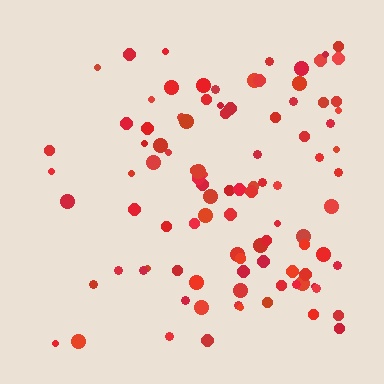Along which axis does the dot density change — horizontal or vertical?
Horizontal.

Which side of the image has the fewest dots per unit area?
The left.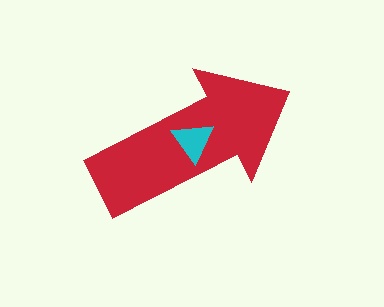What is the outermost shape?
The red arrow.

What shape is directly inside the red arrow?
The cyan triangle.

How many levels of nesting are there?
2.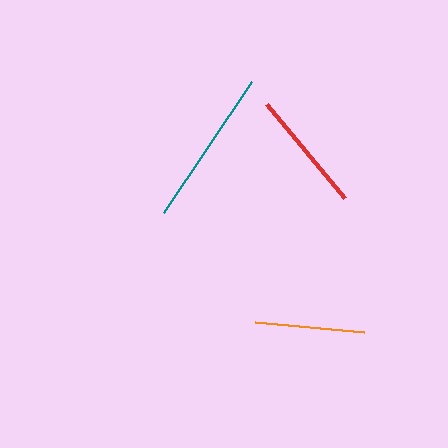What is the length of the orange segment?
The orange segment is approximately 110 pixels long.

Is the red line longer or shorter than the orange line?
The red line is longer than the orange line.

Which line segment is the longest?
The teal line is the longest at approximately 157 pixels.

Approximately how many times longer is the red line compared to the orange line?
The red line is approximately 1.1 times the length of the orange line.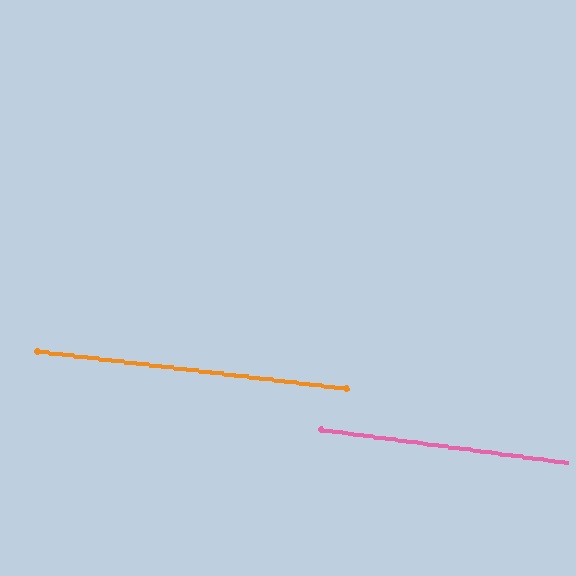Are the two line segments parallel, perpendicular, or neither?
Parallel — their directions differ by only 0.9°.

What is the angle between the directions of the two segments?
Approximately 1 degree.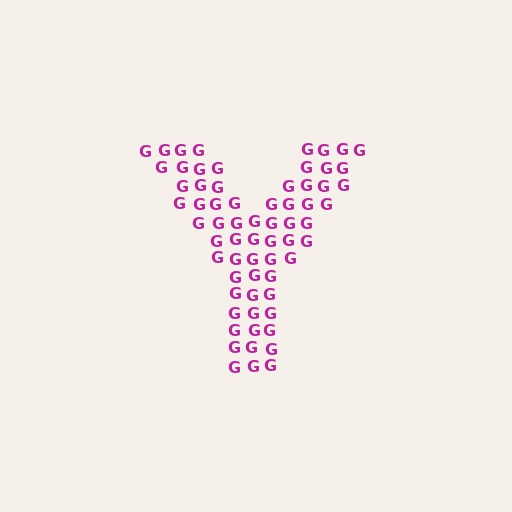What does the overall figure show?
The overall figure shows the letter Y.